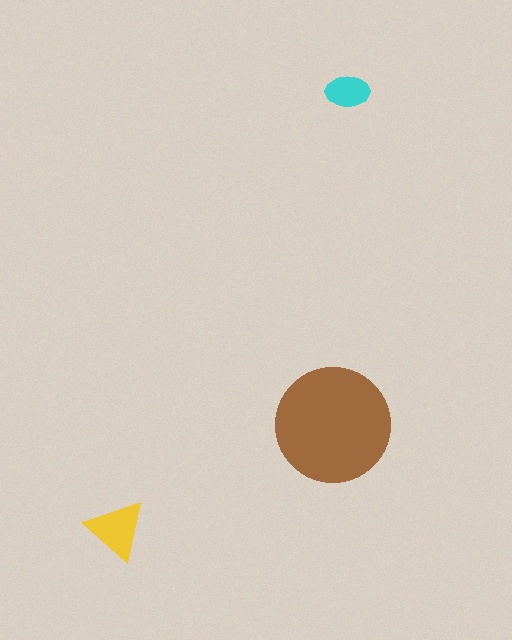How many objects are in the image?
There are 3 objects in the image.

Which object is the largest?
The brown circle.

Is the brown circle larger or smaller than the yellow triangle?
Larger.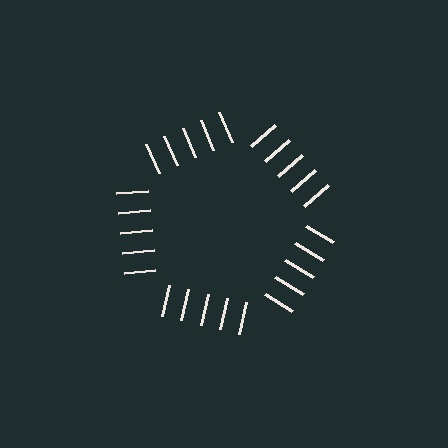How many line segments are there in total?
25 — 5 along each of the 5 edges.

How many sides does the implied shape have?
5 sides — the line-ends trace a pentagon.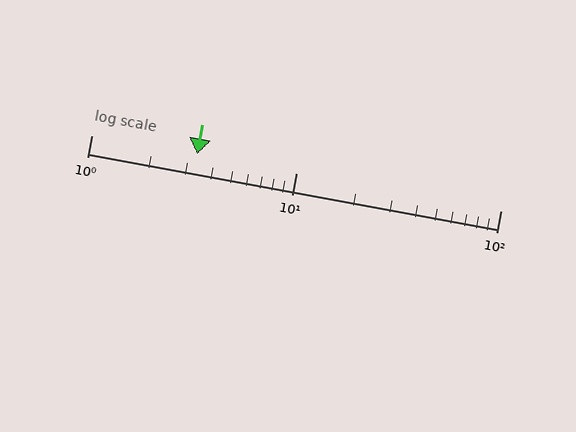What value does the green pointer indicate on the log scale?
The pointer indicates approximately 3.3.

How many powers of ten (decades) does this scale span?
The scale spans 2 decades, from 1 to 100.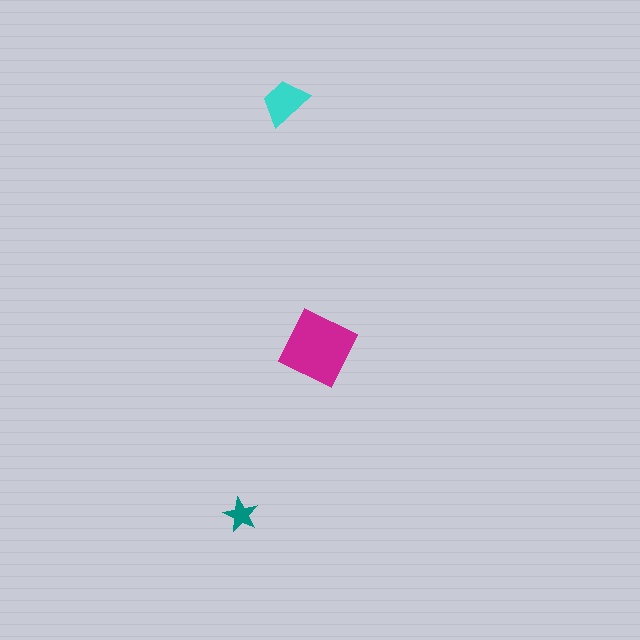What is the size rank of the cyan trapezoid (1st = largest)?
2nd.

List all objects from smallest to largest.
The teal star, the cyan trapezoid, the magenta diamond.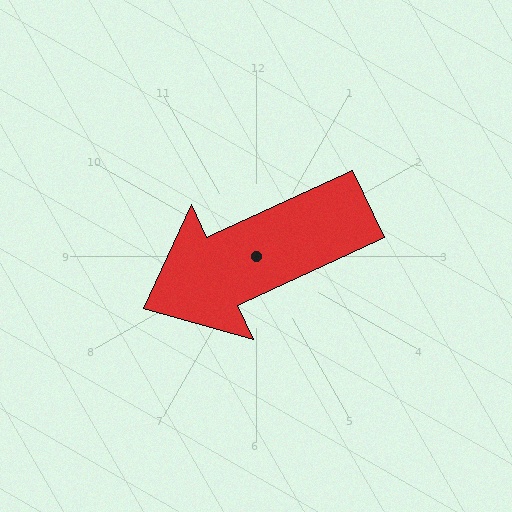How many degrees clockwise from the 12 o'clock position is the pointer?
Approximately 245 degrees.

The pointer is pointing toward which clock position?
Roughly 8 o'clock.